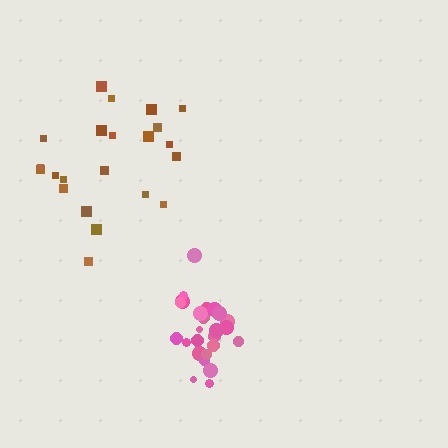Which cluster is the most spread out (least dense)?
Brown.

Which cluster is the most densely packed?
Pink.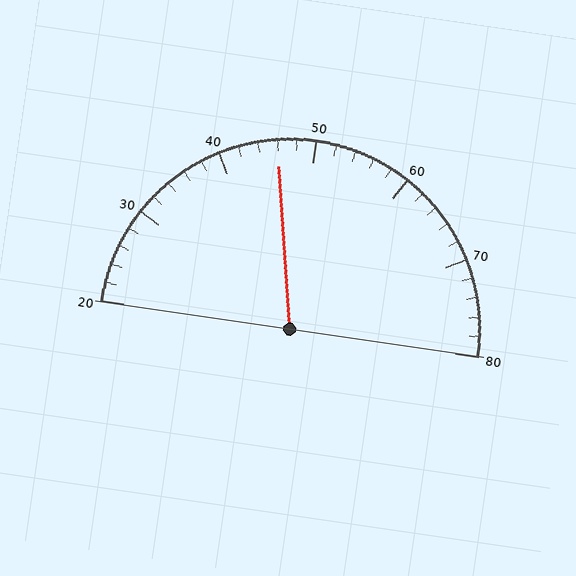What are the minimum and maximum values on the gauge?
The gauge ranges from 20 to 80.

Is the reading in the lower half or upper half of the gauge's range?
The reading is in the lower half of the range (20 to 80).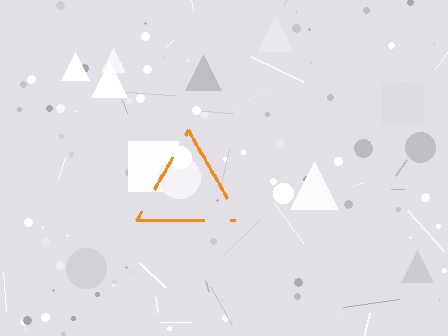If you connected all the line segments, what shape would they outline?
They would outline a triangle.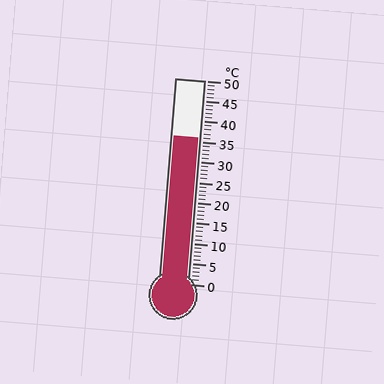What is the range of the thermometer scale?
The thermometer scale ranges from 0°C to 50°C.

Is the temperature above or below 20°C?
The temperature is above 20°C.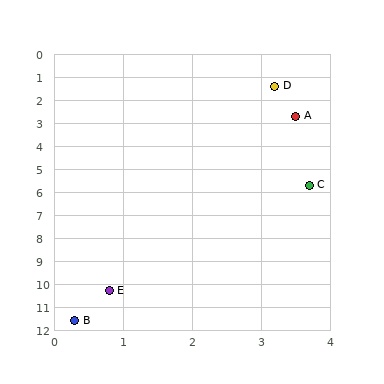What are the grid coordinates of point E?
Point E is at approximately (0.8, 10.3).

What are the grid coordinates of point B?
Point B is at approximately (0.3, 11.6).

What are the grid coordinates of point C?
Point C is at approximately (3.7, 5.7).